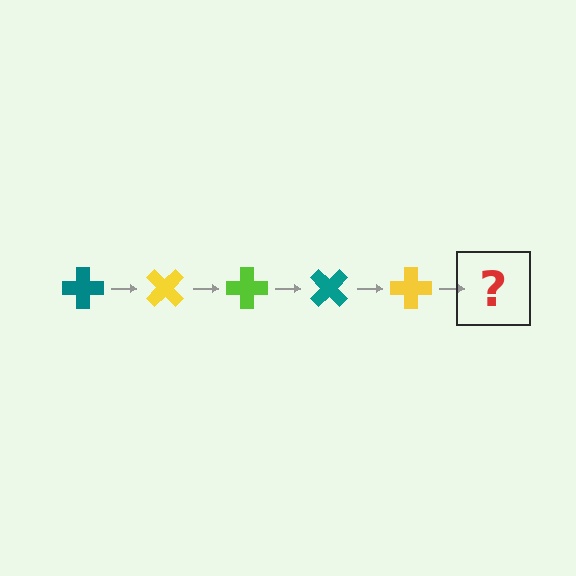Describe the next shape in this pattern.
It should be a lime cross, rotated 225 degrees from the start.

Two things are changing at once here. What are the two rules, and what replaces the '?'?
The two rules are that it rotates 45 degrees each step and the color cycles through teal, yellow, and lime. The '?' should be a lime cross, rotated 225 degrees from the start.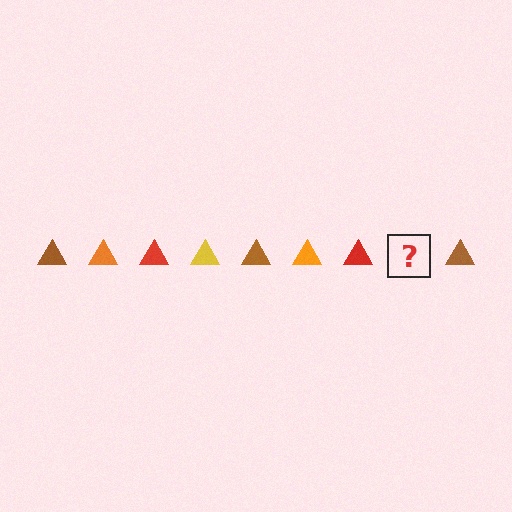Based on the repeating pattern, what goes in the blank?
The blank should be a yellow triangle.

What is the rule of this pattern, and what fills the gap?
The rule is that the pattern cycles through brown, orange, red, yellow triangles. The gap should be filled with a yellow triangle.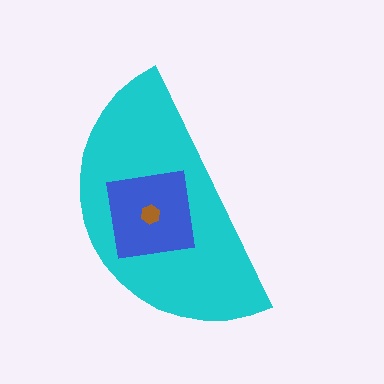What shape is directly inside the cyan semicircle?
The blue square.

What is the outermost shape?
The cyan semicircle.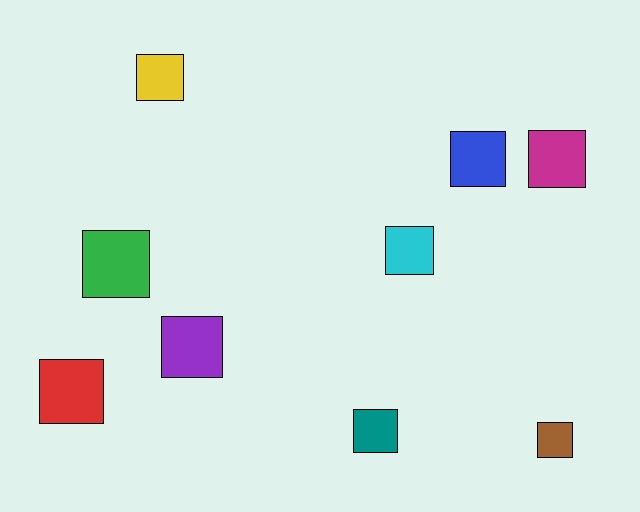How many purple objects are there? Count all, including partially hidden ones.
There is 1 purple object.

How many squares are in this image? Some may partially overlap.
There are 9 squares.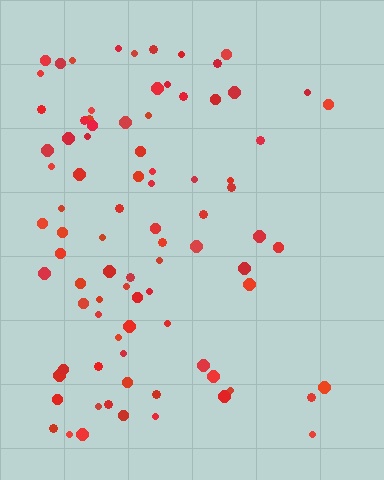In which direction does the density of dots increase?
From right to left, with the left side densest.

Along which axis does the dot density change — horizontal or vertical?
Horizontal.